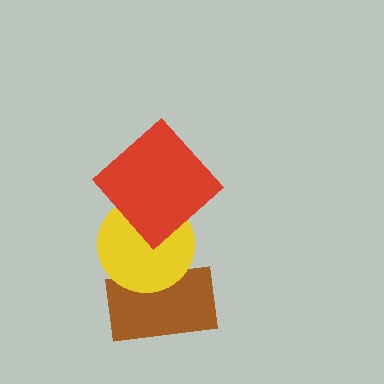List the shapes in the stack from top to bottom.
From top to bottom: the red diamond, the yellow circle, the brown rectangle.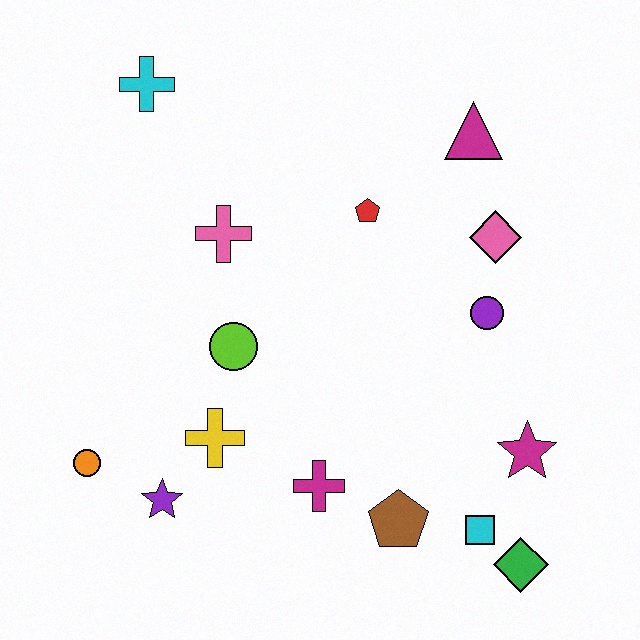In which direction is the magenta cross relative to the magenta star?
The magenta cross is to the left of the magenta star.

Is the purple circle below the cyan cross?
Yes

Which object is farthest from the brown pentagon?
The cyan cross is farthest from the brown pentagon.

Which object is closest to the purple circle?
The pink diamond is closest to the purple circle.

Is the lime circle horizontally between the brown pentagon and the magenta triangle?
No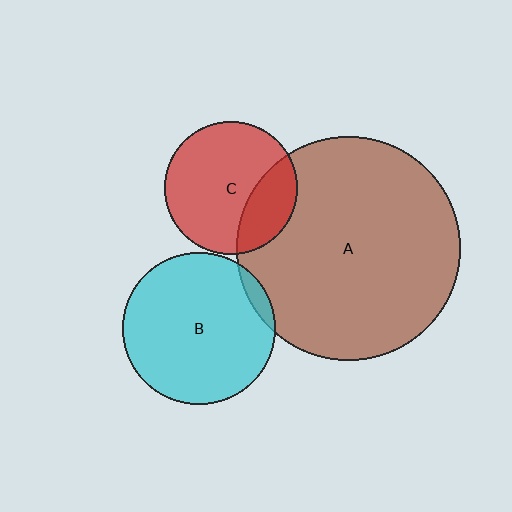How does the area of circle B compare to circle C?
Approximately 1.3 times.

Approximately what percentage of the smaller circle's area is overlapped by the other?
Approximately 5%.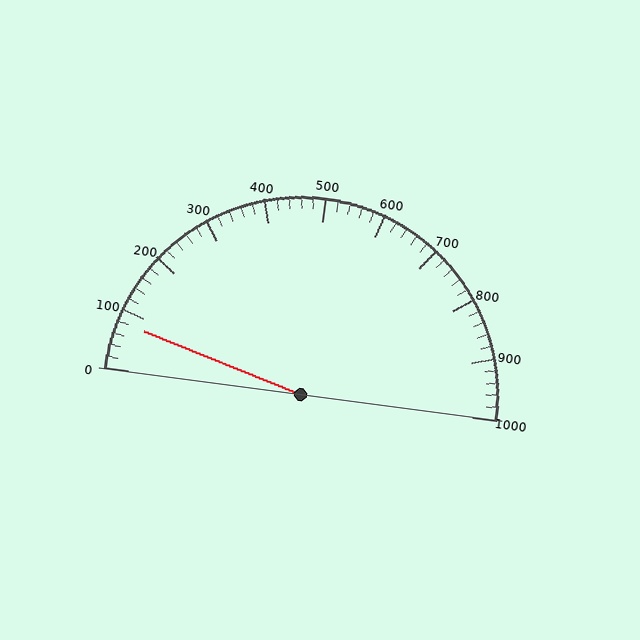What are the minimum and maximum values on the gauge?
The gauge ranges from 0 to 1000.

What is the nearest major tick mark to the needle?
The nearest major tick mark is 100.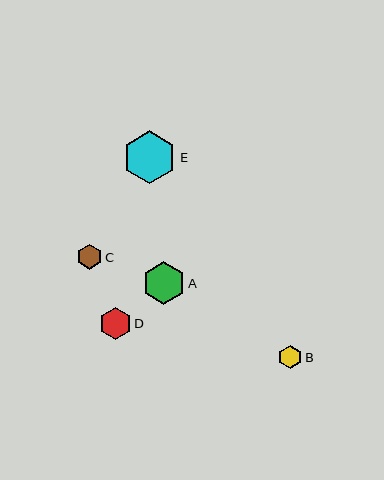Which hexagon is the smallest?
Hexagon B is the smallest with a size of approximately 24 pixels.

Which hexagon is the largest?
Hexagon E is the largest with a size of approximately 53 pixels.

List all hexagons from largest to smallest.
From largest to smallest: E, A, D, C, B.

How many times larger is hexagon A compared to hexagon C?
Hexagon A is approximately 1.7 times the size of hexagon C.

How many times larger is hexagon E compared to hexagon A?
Hexagon E is approximately 1.3 times the size of hexagon A.